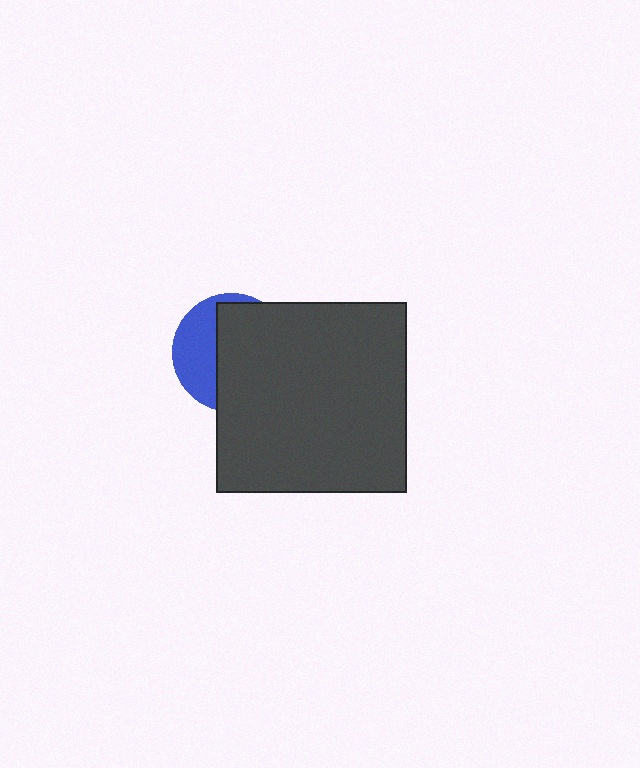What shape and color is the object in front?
The object in front is a dark gray square.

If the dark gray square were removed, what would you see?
You would see the complete blue circle.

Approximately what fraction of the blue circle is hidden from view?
Roughly 64% of the blue circle is hidden behind the dark gray square.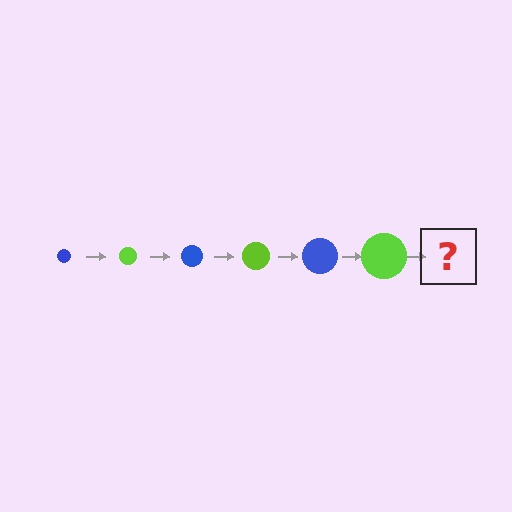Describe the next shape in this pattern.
It should be a blue circle, larger than the previous one.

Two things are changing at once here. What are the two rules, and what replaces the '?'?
The two rules are that the circle grows larger each step and the color cycles through blue and lime. The '?' should be a blue circle, larger than the previous one.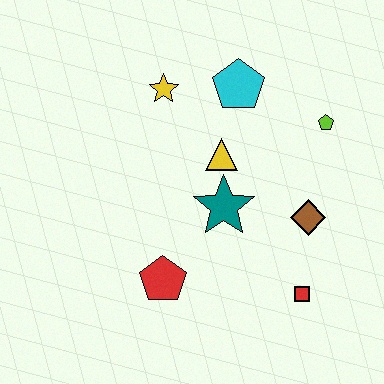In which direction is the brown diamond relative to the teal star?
The brown diamond is to the right of the teal star.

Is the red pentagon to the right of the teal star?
No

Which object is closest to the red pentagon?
The teal star is closest to the red pentagon.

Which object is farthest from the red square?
The yellow star is farthest from the red square.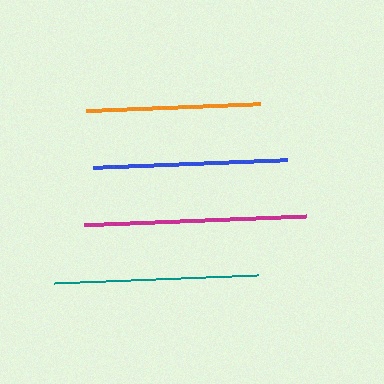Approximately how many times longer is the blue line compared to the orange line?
The blue line is approximately 1.1 times the length of the orange line.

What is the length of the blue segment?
The blue segment is approximately 193 pixels long.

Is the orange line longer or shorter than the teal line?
The teal line is longer than the orange line.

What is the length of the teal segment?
The teal segment is approximately 205 pixels long.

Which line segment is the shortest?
The orange line is the shortest at approximately 174 pixels.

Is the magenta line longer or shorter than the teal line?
The magenta line is longer than the teal line.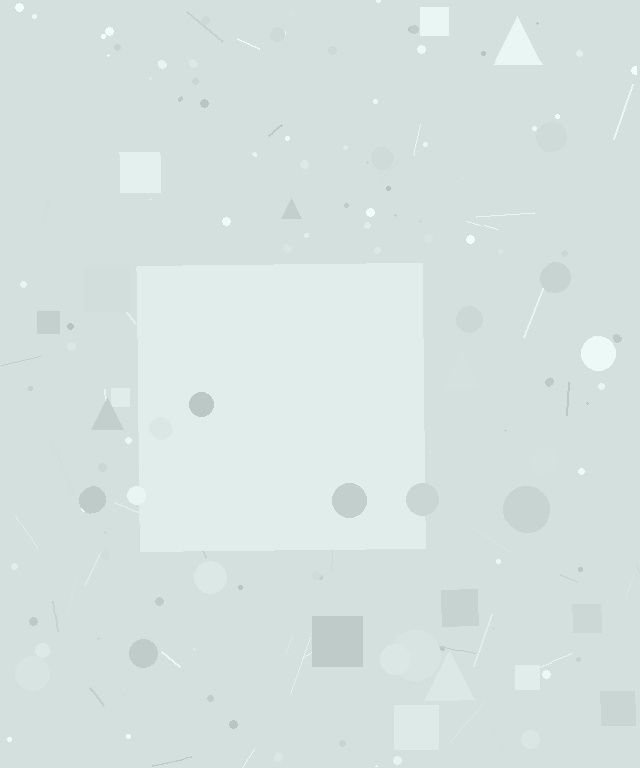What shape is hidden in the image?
A square is hidden in the image.